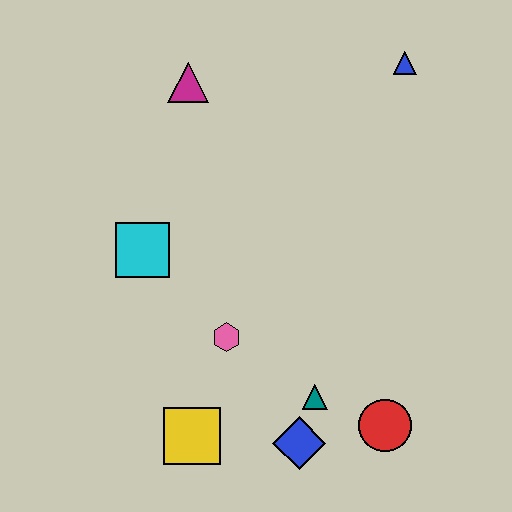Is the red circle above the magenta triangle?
No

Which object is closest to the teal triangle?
The blue diamond is closest to the teal triangle.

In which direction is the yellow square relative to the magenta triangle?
The yellow square is below the magenta triangle.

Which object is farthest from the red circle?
The magenta triangle is farthest from the red circle.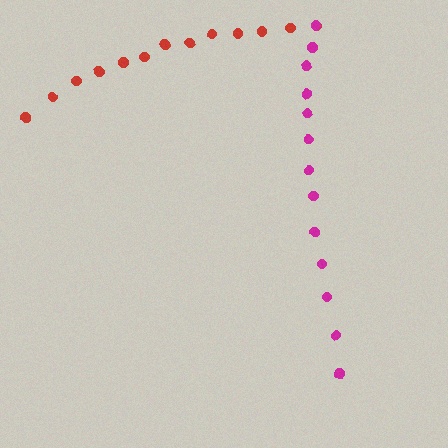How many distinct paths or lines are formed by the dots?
There are 2 distinct paths.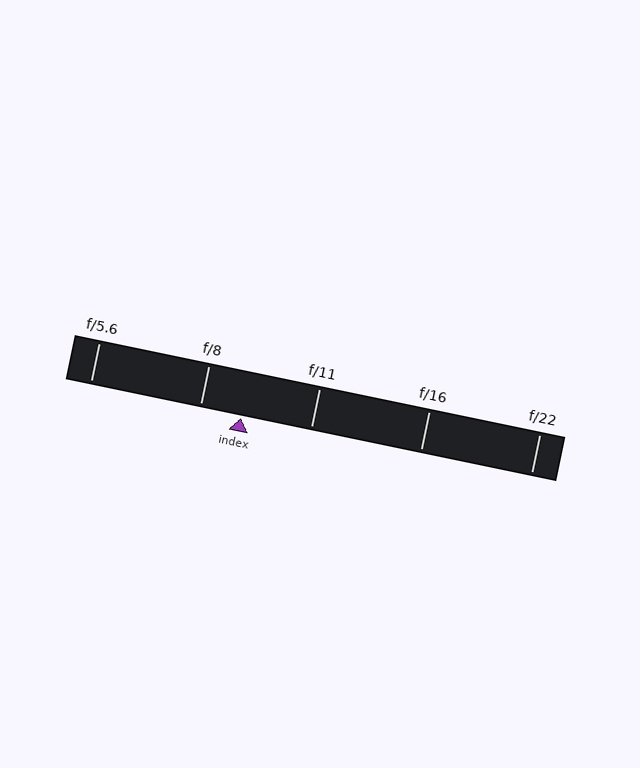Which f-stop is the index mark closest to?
The index mark is closest to f/8.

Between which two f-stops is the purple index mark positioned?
The index mark is between f/8 and f/11.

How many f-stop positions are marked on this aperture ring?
There are 5 f-stop positions marked.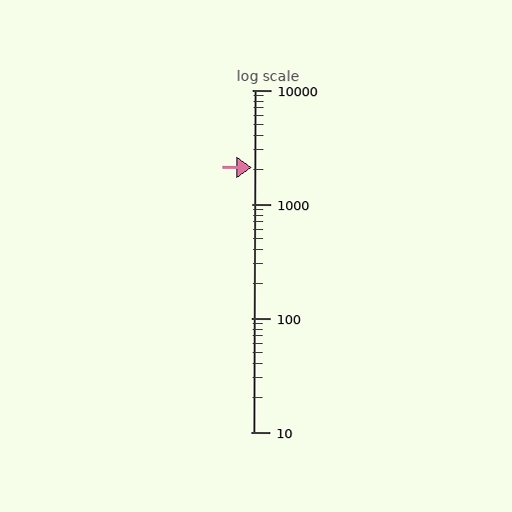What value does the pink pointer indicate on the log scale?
The pointer indicates approximately 2100.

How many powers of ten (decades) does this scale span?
The scale spans 3 decades, from 10 to 10000.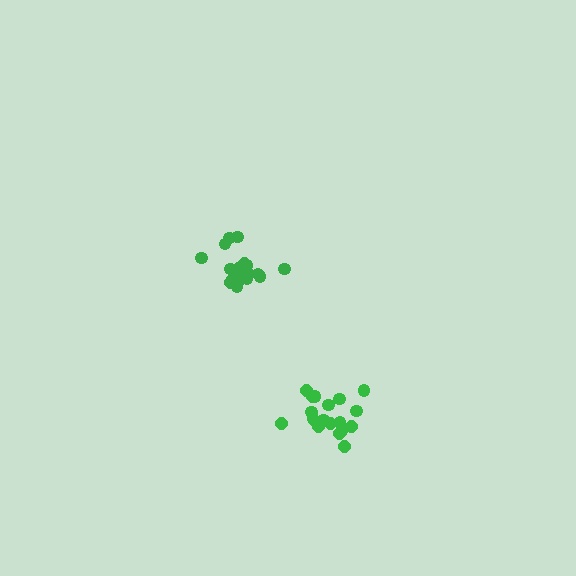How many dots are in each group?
Group 1: 19 dots, Group 2: 20 dots (39 total).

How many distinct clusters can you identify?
There are 2 distinct clusters.